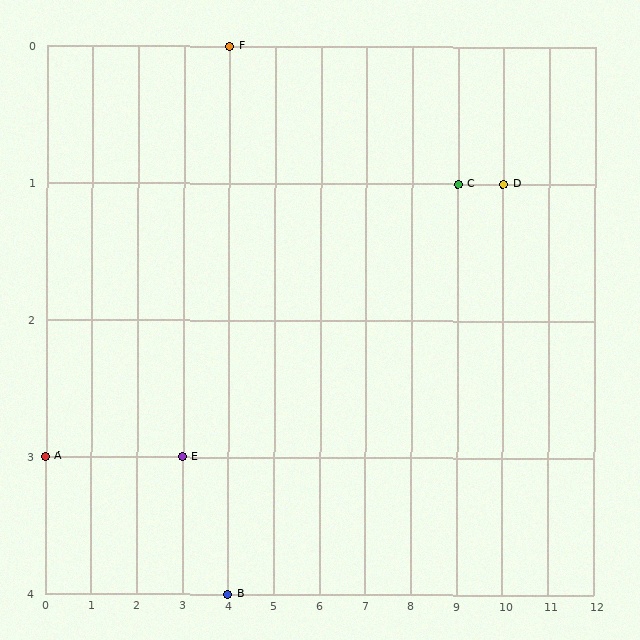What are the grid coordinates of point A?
Point A is at grid coordinates (0, 3).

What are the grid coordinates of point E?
Point E is at grid coordinates (3, 3).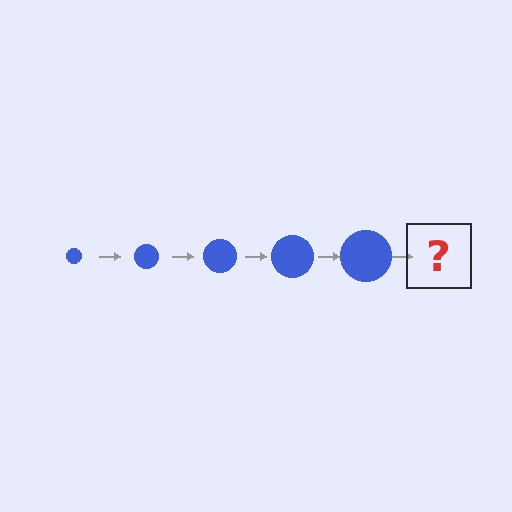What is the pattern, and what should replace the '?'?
The pattern is that the circle gets progressively larger each step. The '?' should be a blue circle, larger than the previous one.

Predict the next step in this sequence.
The next step is a blue circle, larger than the previous one.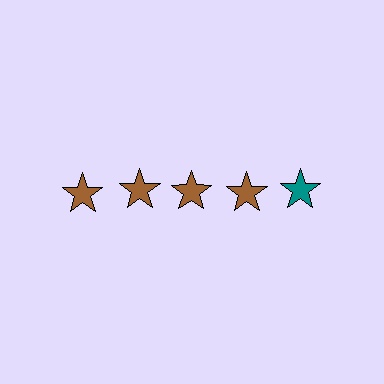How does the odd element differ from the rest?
It has a different color: teal instead of brown.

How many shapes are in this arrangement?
There are 5 shapes arranged in a grid pattern.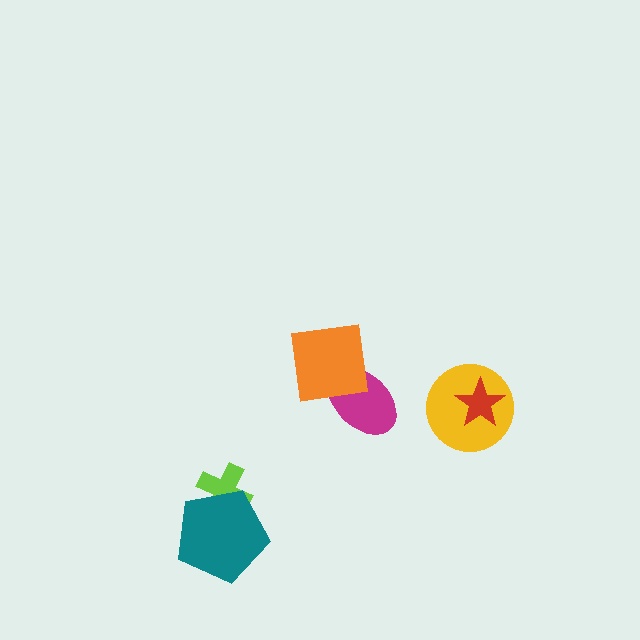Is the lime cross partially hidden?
Yes, it is partially covered by another shape.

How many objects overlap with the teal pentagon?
1 object overlaps with the teal pentagon.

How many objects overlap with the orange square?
1 object overlaps with the orange square.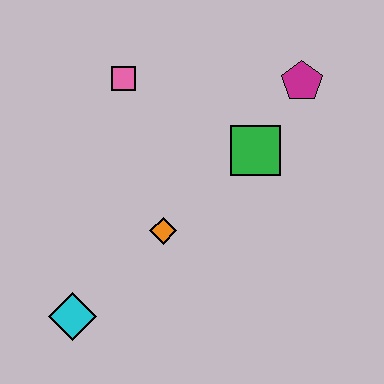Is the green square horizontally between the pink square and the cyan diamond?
No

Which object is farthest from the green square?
The cyan diamond is farthest from the green square.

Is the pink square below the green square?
No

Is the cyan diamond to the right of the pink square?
No